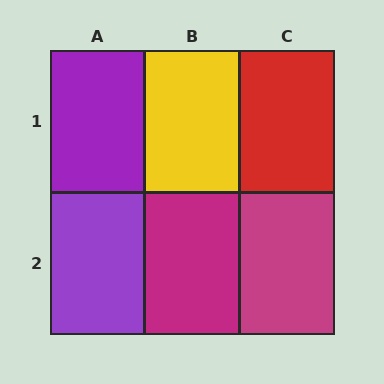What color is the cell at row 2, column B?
Magenta.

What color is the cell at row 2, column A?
Purple.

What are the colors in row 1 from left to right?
Purple, yellow, red.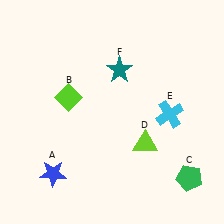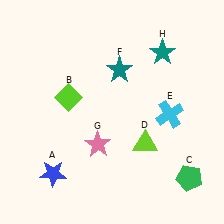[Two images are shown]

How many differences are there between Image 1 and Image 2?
There are 2 differences between the two images.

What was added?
A pink star (G), a teal star (H) were added in Image 2.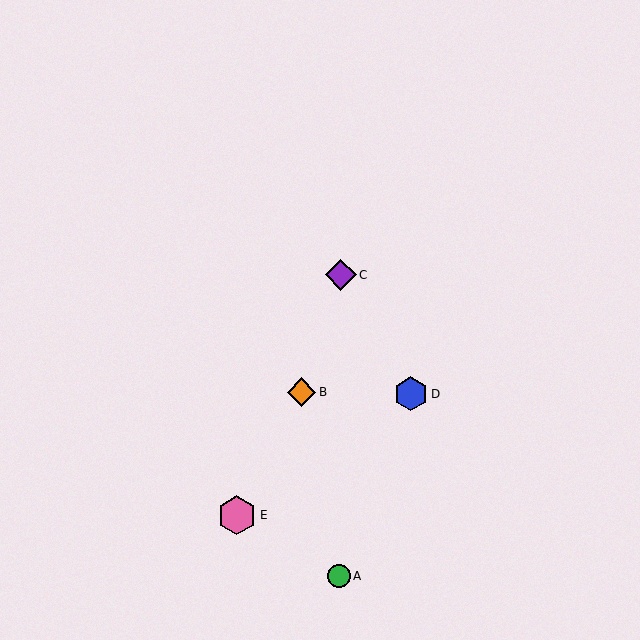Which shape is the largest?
The pink hexagon (labeled E) is the largest.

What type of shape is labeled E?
Shape E is a pink hexagon.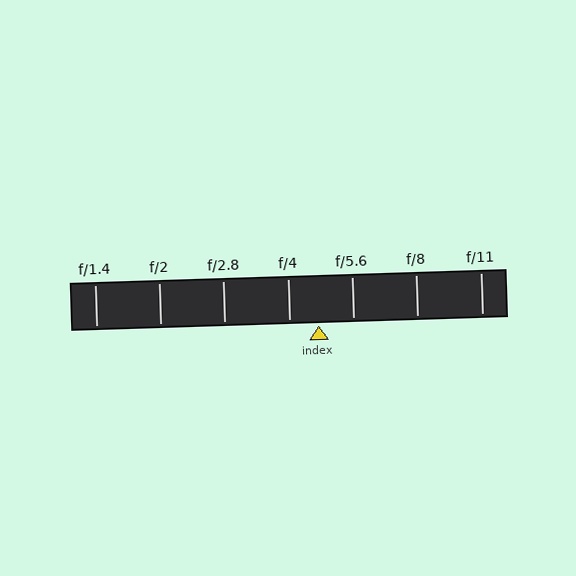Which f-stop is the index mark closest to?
The index mark is closest to f/4.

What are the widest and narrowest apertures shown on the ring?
The widest aperture shown is f/1.4 and the narrowest is f/11.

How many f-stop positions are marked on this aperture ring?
There are 7 f-stop positions marked.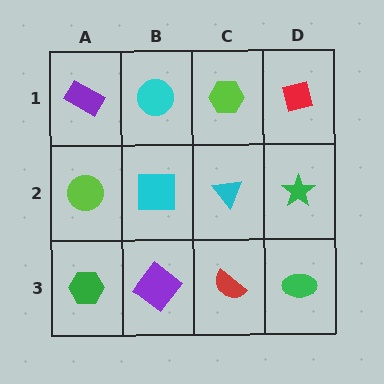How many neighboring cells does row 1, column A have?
2.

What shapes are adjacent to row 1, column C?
A cyan triangle (row 2, column C), a cyan circle (row 1, column B), a red square (row 1, column D).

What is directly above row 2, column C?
A lime hexagon.